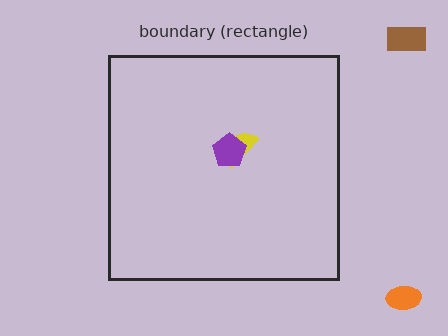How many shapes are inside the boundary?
2 inside, 2 outside.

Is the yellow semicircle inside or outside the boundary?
Inside.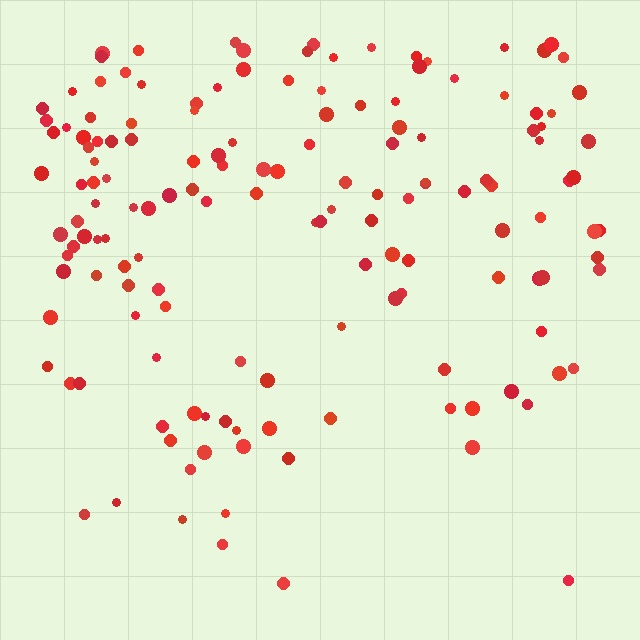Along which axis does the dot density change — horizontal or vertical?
Vertical.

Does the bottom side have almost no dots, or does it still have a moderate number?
Still a moderate number, just noticeably fewer than the top.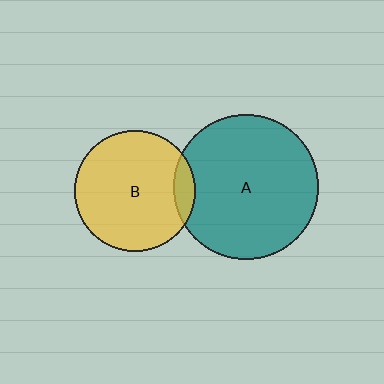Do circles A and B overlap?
Yes.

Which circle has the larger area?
Circle A (teal).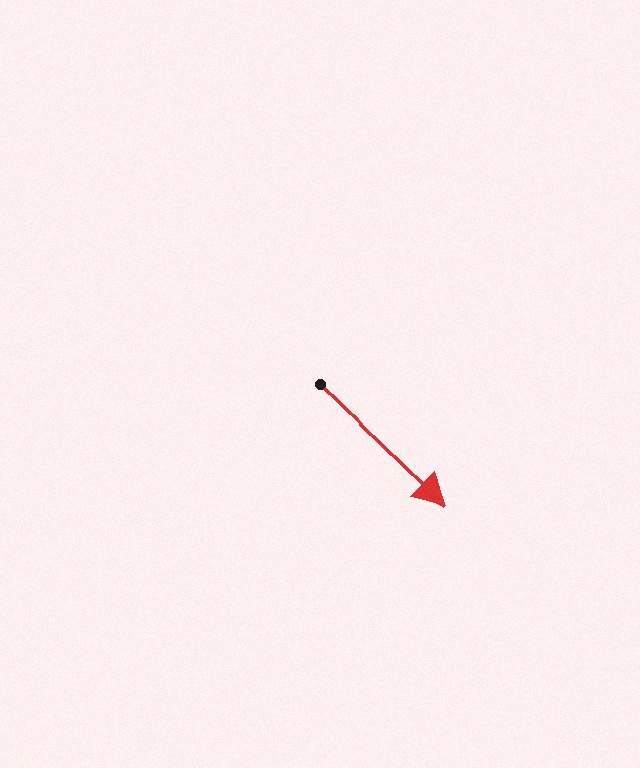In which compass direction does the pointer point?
Southeast.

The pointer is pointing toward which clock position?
Roughly 4 o'clock.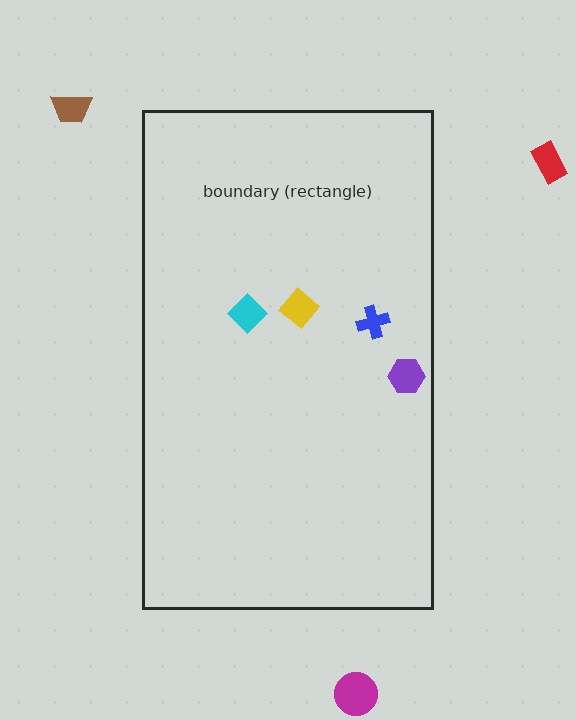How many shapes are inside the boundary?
4 inside, 3 outside.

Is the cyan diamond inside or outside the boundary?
Inside.